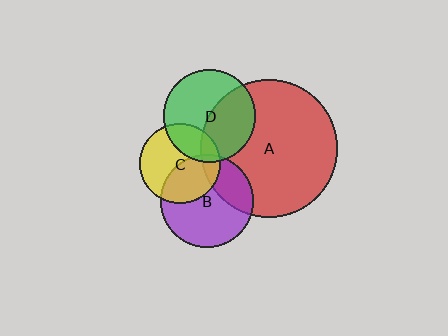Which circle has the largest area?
Circle A (red).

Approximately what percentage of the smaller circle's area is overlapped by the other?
Approximately 5%.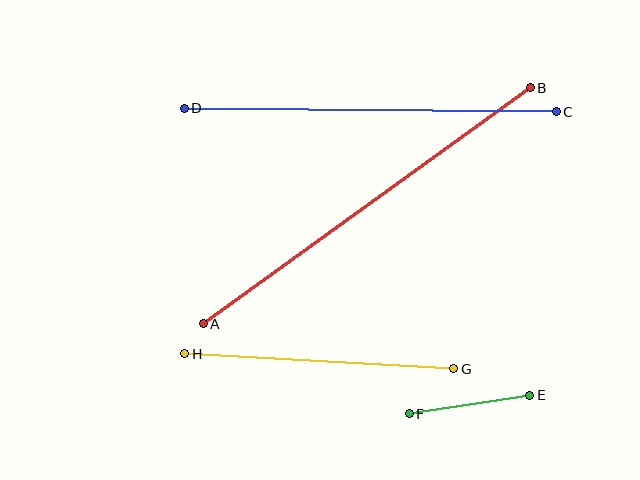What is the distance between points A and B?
The distance is approximately 403 pixels.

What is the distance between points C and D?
The distance is approximately 372 pixels.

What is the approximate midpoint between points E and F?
The midpoint is at approximately (470, 405) pixels.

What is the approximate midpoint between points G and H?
The midpoint is at approximately (319, 361) pixels.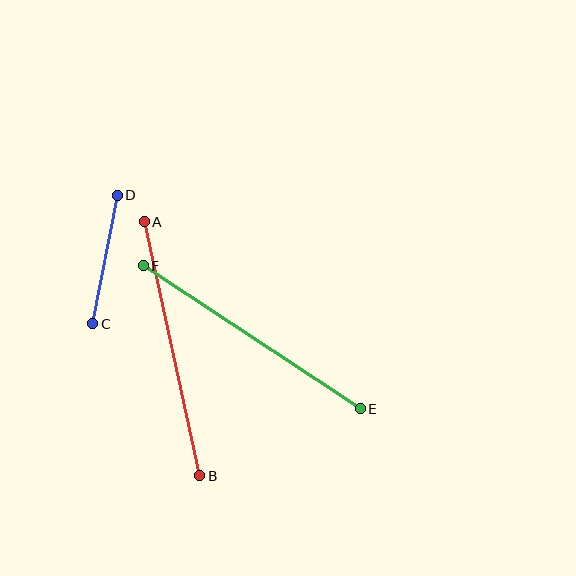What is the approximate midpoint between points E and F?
The midpoint is at approximately (252, 337) pixels.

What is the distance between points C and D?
The distance is approximately 131 pixels.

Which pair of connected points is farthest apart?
Points E and F are farthest apart.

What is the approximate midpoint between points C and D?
The midpoint is at approximately (105, 260) pixels.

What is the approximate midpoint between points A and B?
The midpoint is at approximately (172, 349) pixels.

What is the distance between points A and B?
The distance is approximately 260 pixels.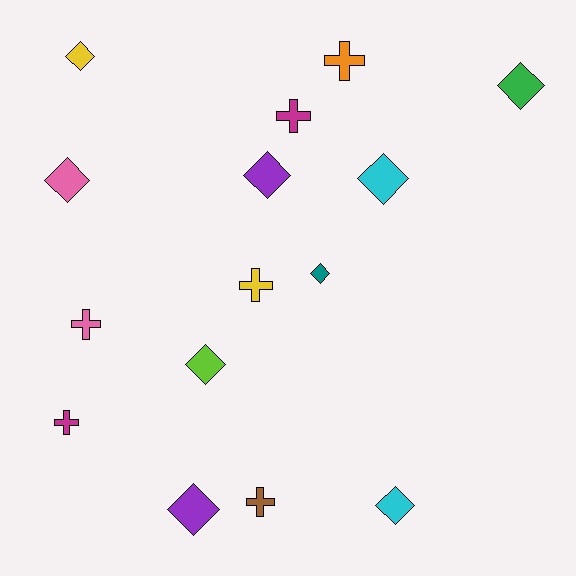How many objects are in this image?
There are 15 objects.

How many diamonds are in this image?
There are 9 diamonds.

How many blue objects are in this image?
There are no blue objects.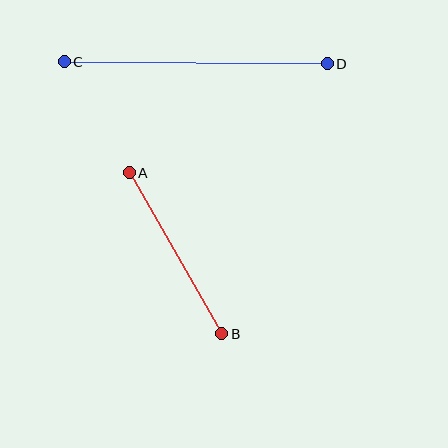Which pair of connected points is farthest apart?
Points C and D are farthest apart.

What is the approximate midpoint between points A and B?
The midpoint is at approximately (176, 253) pixels.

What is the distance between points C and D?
The distance is approximately 263 pixels.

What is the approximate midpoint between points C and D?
The midpoint is at approximately (196, 63) pixels.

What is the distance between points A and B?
The distance is approximately 186 pixels.